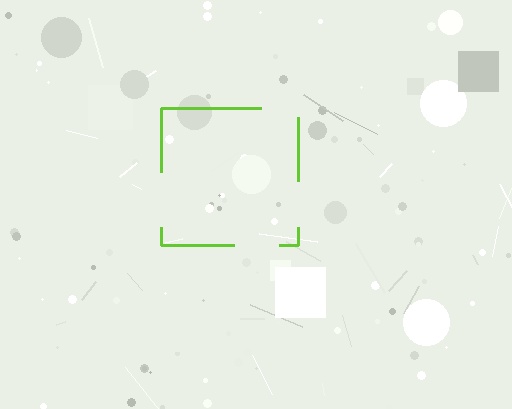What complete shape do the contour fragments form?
The contour fragments form a square.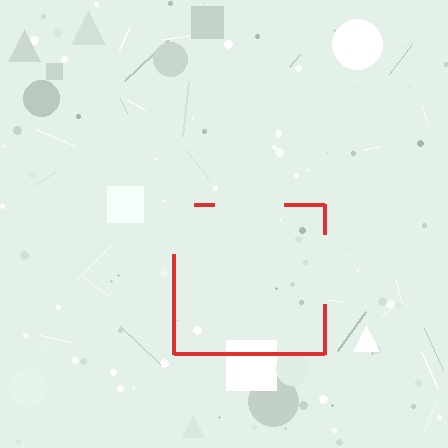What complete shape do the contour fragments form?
The contour fragments form a square.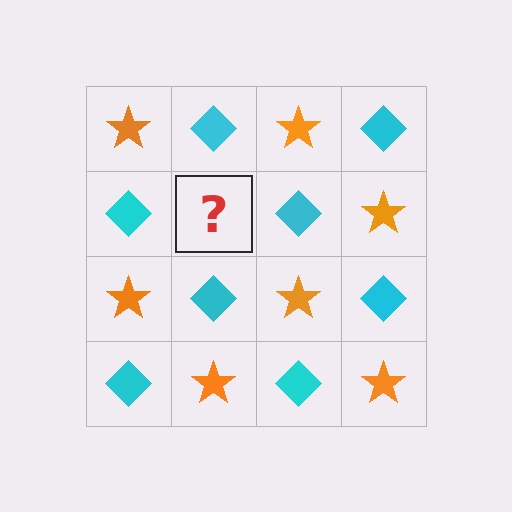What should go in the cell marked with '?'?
The missing cell should contain an orange star.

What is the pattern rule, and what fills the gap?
The rule is that it alternates orange star and cyan diamond in a checkerboard pattern. The gap should be filled with an orange star.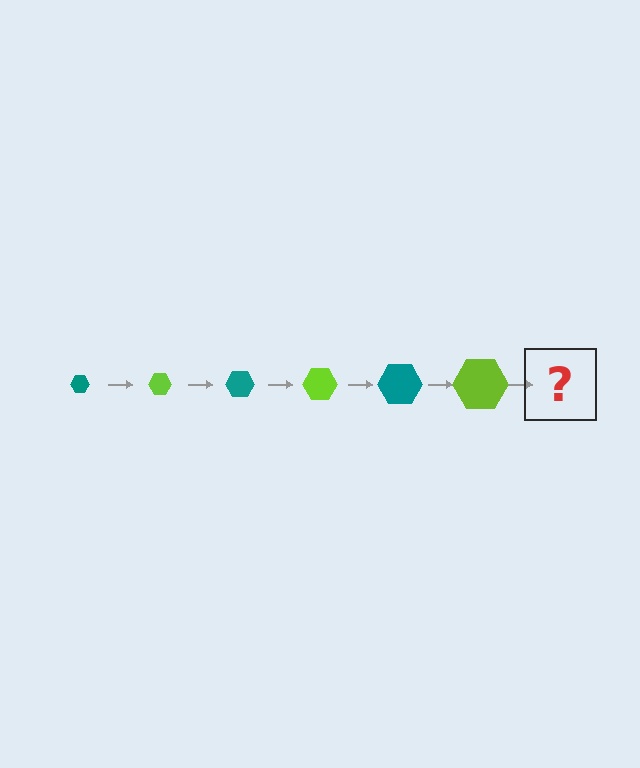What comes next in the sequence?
The next element should be a teal hexagon, larger than the previous one.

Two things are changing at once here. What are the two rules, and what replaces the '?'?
The two rules are that the hexagon grows larger each step and the color cycles through teal and lime. The '?' should be a teal hexagon, larger than the previous one.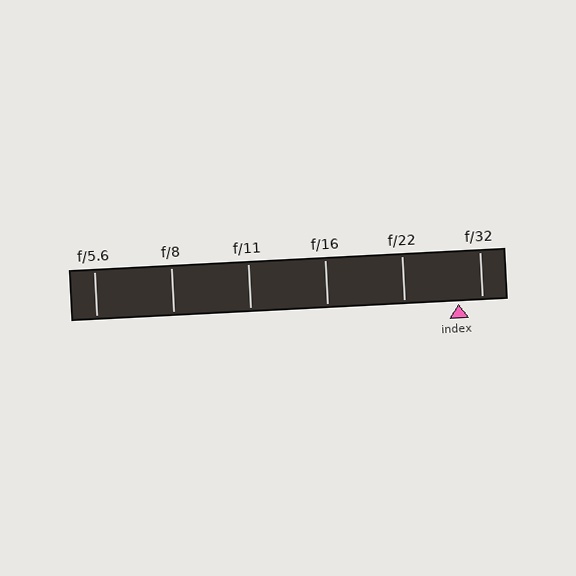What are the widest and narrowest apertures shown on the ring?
The widest aperture shown is f/5.6 and the narrowest is f/32.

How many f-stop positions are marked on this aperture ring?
There are 6 f-stop positions marked.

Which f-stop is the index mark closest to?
The index mark is closest to f/32.